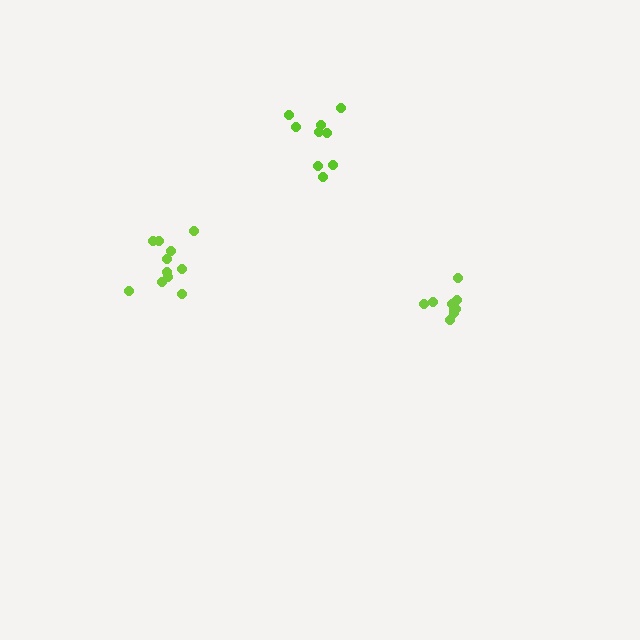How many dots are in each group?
Group 1: 9 dots, Group 2: 9 dots, Group 3: 11 dots (29 total).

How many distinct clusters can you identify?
There are 3 distinct clusters.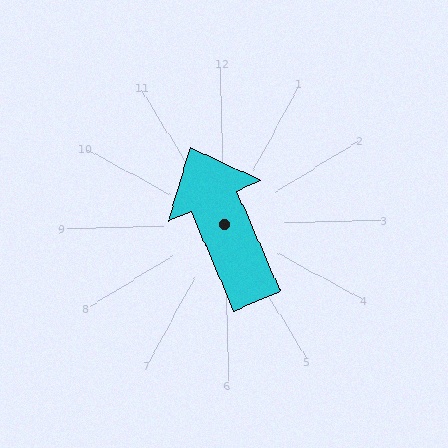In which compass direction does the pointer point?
North.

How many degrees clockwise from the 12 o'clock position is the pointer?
Approximately 338 degrees.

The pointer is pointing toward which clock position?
Roughly 11 o'clock.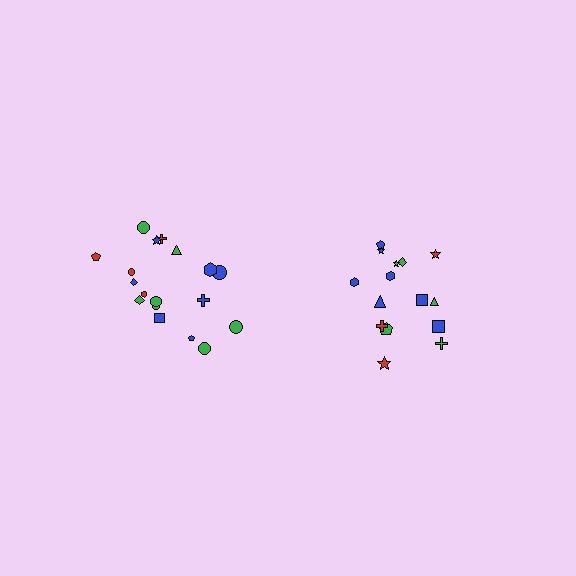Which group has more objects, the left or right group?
The left group.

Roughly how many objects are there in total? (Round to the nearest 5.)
Roughly 35 objects in total.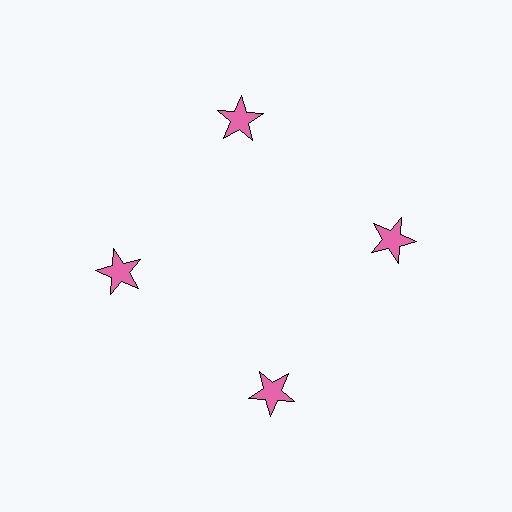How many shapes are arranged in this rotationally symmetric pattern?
There are 4 shapes, arranged in 4 groups of 1.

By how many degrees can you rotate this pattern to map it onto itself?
The pattern maps onto itself every 90 degrees of rotation.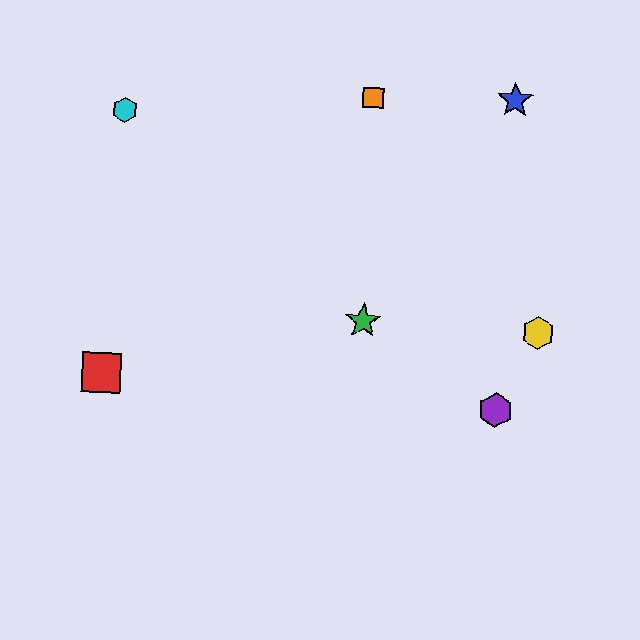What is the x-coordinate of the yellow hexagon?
The yellow hexagon is at x≈538.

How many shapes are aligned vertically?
2 shapes (the green star, the orange square) are aligned vertically.